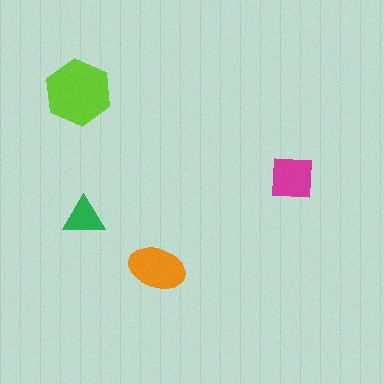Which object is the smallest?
The green triangle.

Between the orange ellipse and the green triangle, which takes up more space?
The orange ellipse.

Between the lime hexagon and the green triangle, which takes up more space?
The lime hexagon.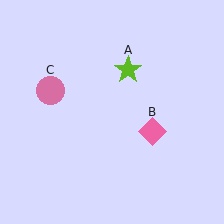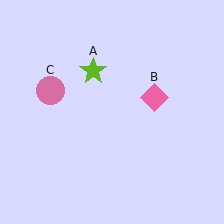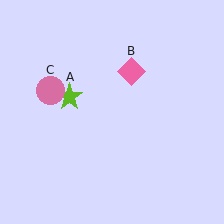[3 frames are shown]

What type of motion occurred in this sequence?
The lime star (object A), pink diamond (object B) rotated counterclockwise around the center of the scene.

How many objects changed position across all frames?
2 objects changed position: lime star (object A), pink diamond (object B).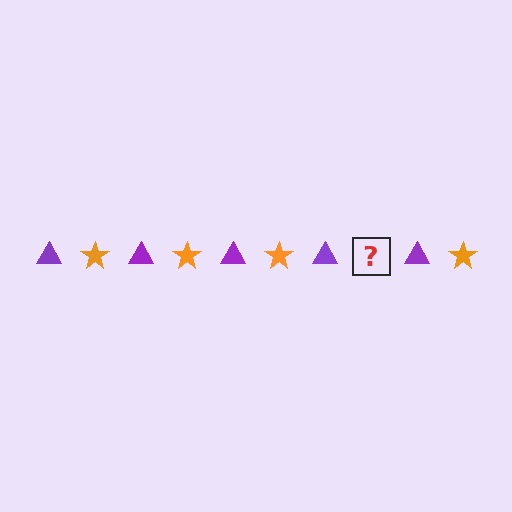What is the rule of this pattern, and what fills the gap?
The rule is that the pattern alternates between purple triangle and orange star. The gap should be filled with an orange star.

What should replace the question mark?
The question mark should be replaced with an orange star.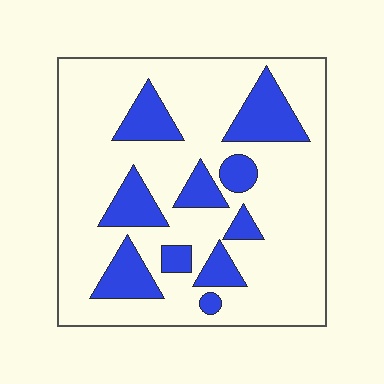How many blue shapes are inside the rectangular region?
10.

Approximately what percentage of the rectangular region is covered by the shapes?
Approximately 25%.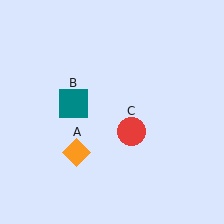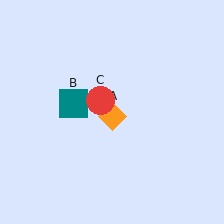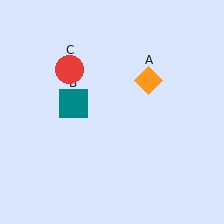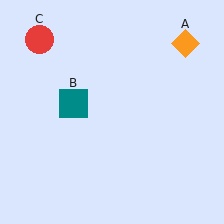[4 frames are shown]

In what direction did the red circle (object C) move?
The red circle (object C) moved up and to the left.